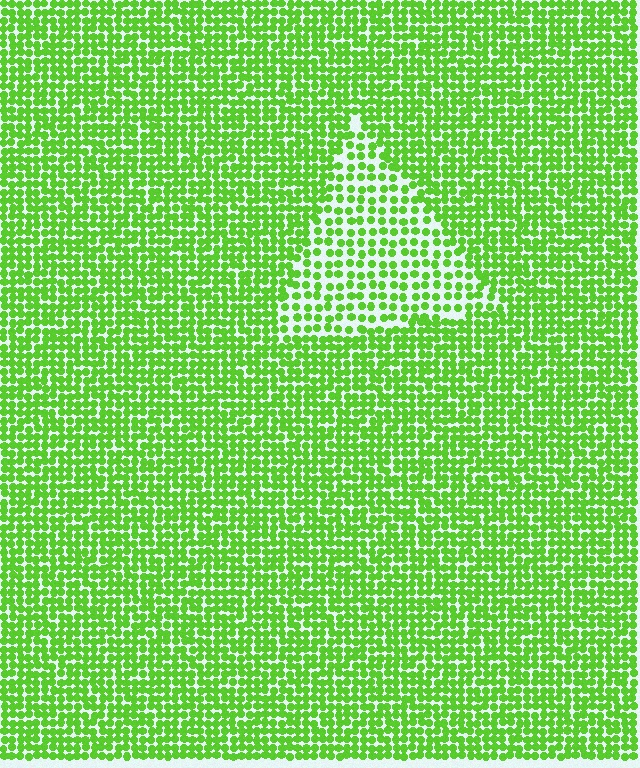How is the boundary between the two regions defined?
The boundary is defined by a change in element density (approximately 1.7x ratio). All elements are the same color, size, and shape.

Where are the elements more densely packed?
The elements are more densely packed outside the triangle boundary.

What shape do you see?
I see a triangle.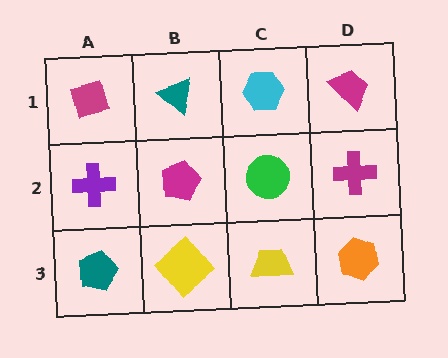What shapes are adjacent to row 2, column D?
A magenta trapezoid (row 1, column D), an orange hexagon (row 3, column D), a green circle (row 2, column C).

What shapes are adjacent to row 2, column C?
A cyan hexagon (row 1, column C), a yellow trapezoid (row 3, column C), a magenta pentagon (row 2, column B), a magenta cross (row 2, column D).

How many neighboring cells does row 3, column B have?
3.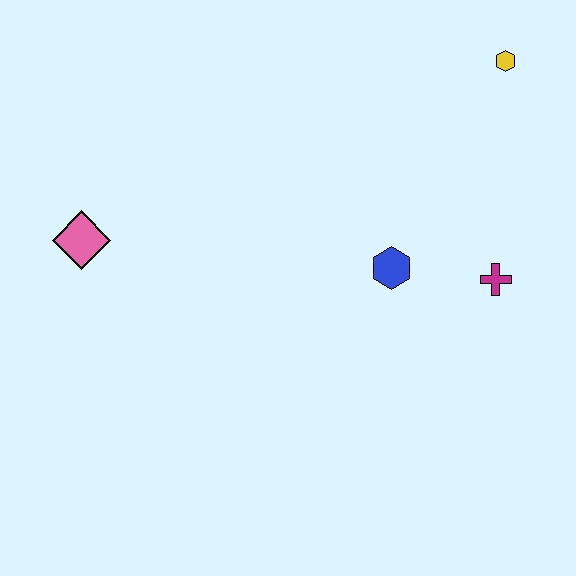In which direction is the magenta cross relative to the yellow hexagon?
The magenta cross is below the yellow hexagon.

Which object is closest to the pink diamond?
The blue hexagon is closest to the pink diamond.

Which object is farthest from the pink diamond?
The yellow hexagon is farthest from the pink diamond.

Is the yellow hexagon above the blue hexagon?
Yes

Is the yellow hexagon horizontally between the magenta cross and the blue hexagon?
No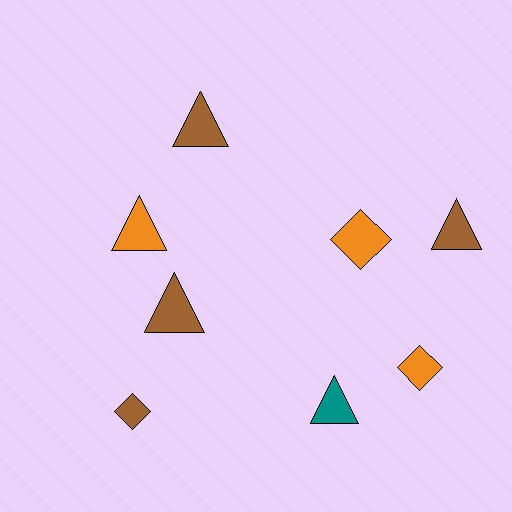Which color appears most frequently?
Brown, with 4 objects.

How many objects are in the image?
There are 8 objects.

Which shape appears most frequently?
Triangle, with 5 objects.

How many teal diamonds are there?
There are no teal diamonds.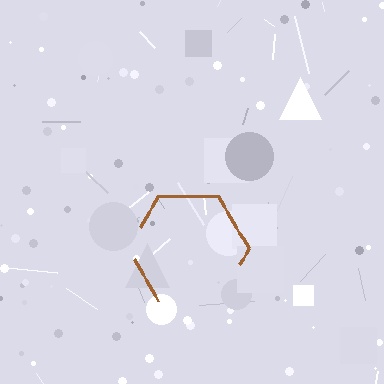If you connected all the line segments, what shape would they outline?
They would outline a hexagon.